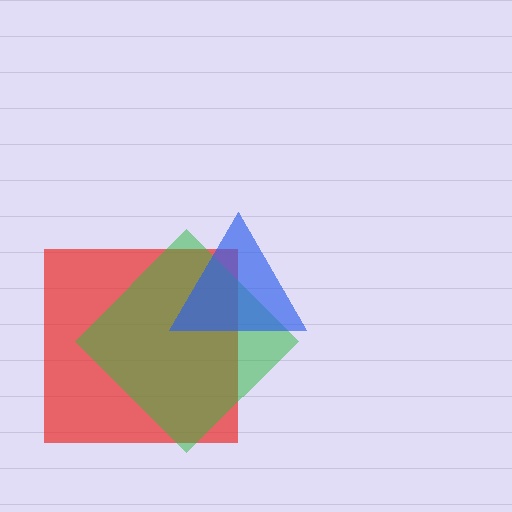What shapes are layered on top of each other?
The layered shapes are: a red square, a green diamond, a blue triangle.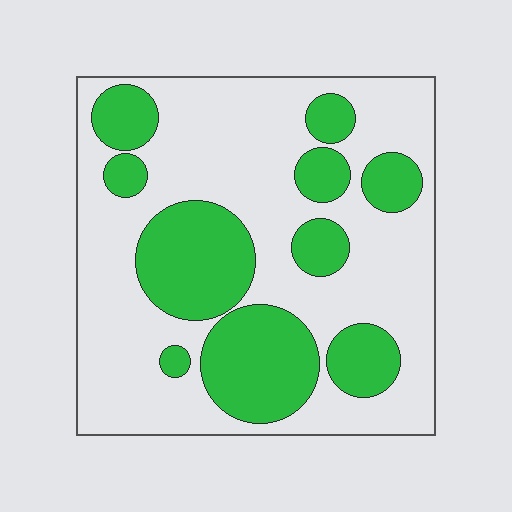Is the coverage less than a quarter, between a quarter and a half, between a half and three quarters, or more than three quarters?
Between a quarter and a half.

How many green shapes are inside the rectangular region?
10.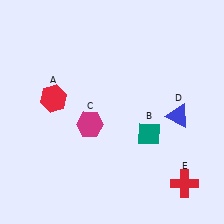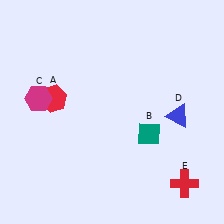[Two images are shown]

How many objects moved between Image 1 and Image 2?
1 object moved between the two images.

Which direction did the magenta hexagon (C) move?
The magenta hexagon (C) moved left.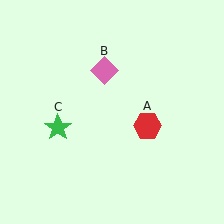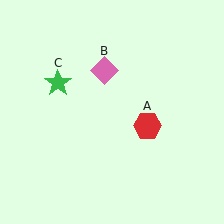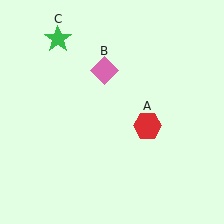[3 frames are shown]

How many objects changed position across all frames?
1 object changed position: green star (object C).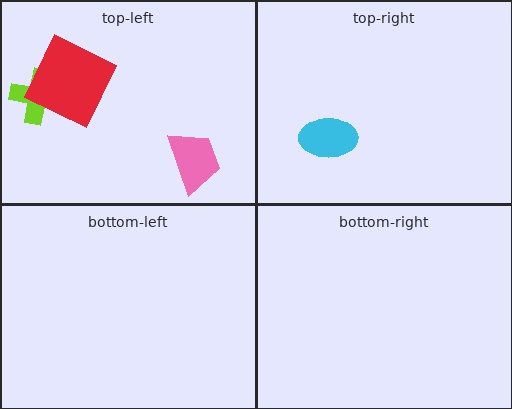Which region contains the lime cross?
The top-left region.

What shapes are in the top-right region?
The cyan ellipse.